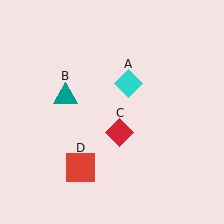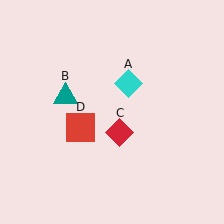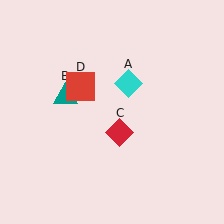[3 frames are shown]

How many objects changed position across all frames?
1 object changed position: red square (object D).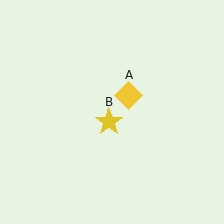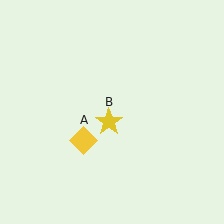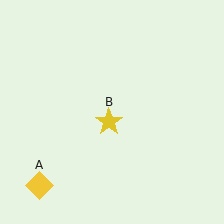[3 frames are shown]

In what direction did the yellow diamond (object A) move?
The yellow diamond (object A) moved down and to the left.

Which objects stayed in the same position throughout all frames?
Yellow star (object B) remained stationary.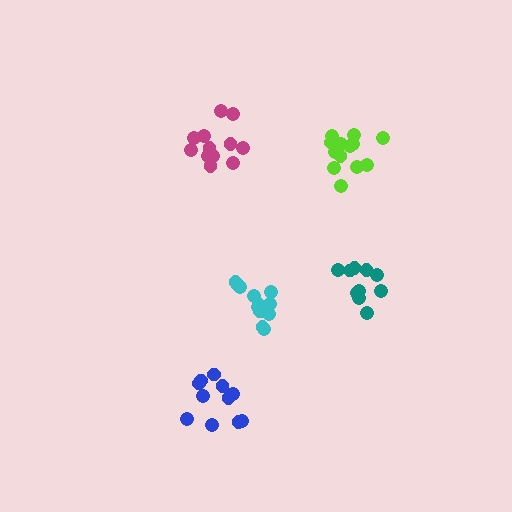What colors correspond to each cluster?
The clusters are colored: blue, cyan, lime, magenta, teal.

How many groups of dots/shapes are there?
There are 5 groups.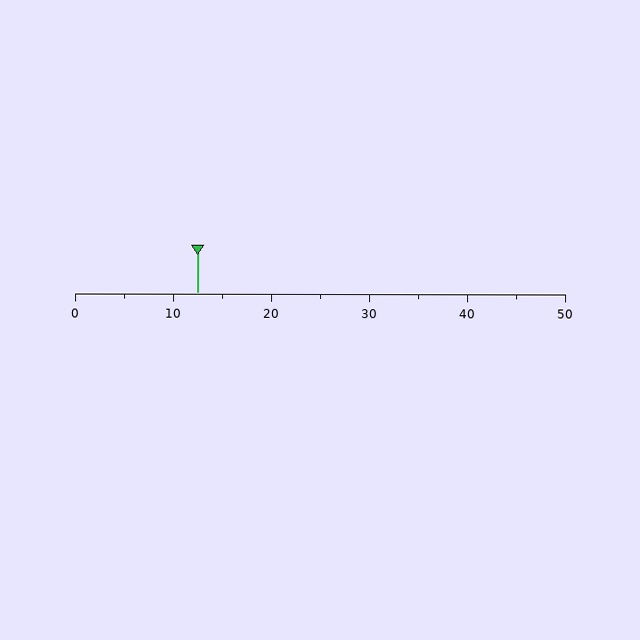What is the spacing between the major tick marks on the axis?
The major ticks are spaced 10 apart.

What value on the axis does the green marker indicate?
The marker indicates approximately 12.5.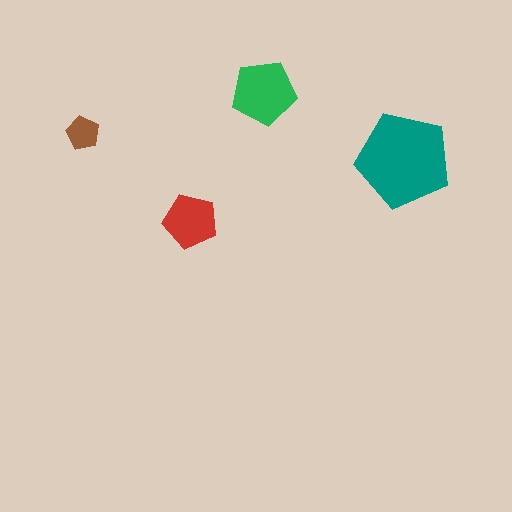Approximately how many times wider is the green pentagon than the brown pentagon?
About 2 times wider.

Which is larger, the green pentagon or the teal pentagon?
The teal one.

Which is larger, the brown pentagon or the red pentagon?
The red one.